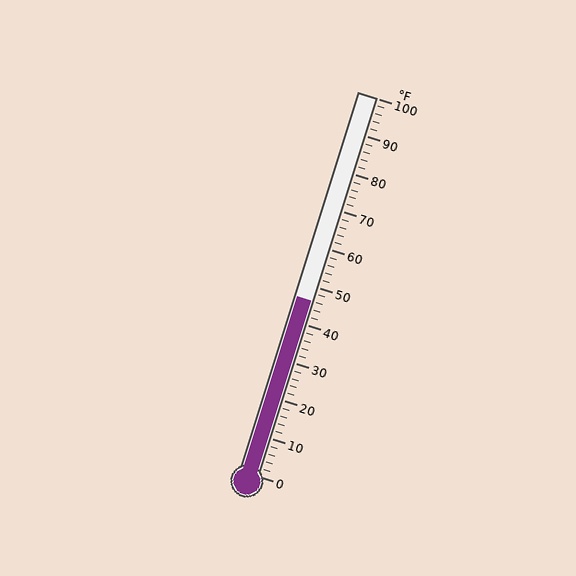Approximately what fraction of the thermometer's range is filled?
The thermometer is filled to approximately 45% of its range.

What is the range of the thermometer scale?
The thermometer scale ranges from 0°F to 100°F.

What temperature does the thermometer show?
The thermometer shows approximately 46°F.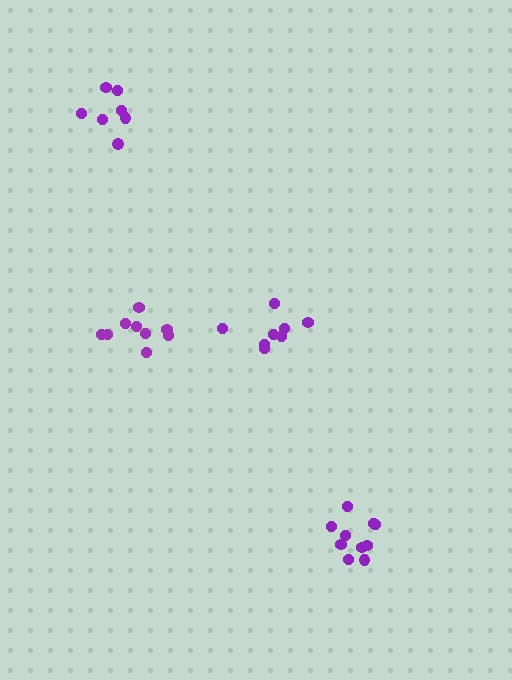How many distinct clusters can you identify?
There are 4 distinct clusters.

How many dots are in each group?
Group 1: 8 dots, Group 2: 7 dots, Group 3: 10 dots, Group 4: 9 dots (34 total).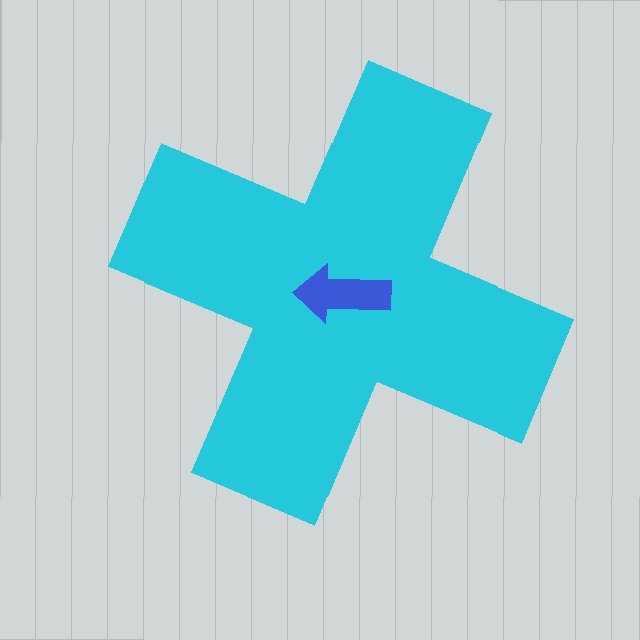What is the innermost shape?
The blue arrow.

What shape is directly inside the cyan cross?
The blue arrow.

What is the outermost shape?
The cyan cross.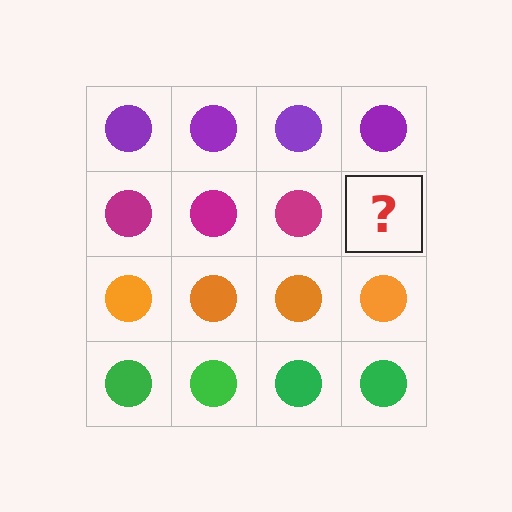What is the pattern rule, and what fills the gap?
The rule is that each row has a consistent color. The gap should be filled with a magenta circle.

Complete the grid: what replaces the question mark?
The question mark should be replaced with a magenta circle.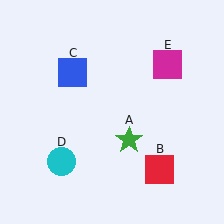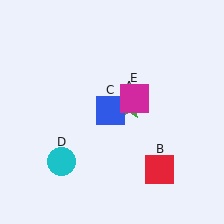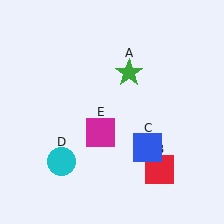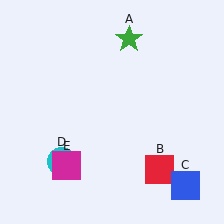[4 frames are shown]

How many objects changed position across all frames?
3 objects changed position: green star (object A), blue square (object C), magenta square (object E).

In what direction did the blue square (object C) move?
The blue square (object C) moved down and to the right.